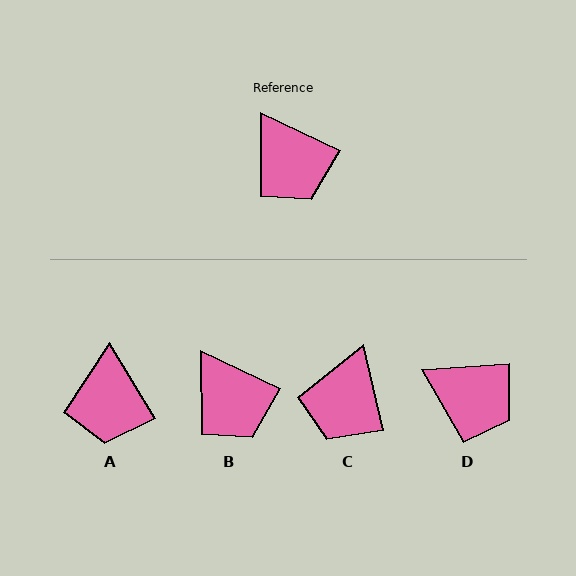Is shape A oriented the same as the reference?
No, it is off by about 33 degrees.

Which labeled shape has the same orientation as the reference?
B.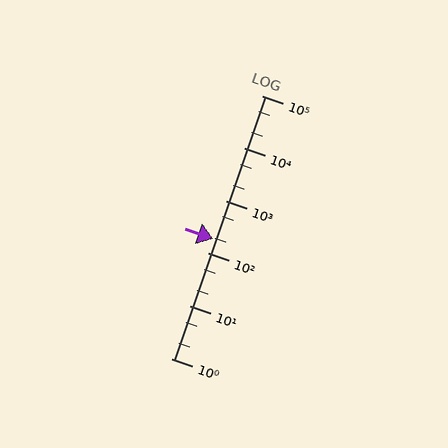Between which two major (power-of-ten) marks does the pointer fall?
The pointer is between 100 and 1000.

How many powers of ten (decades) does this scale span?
The scale spans 5 decades, from 1 to 100000.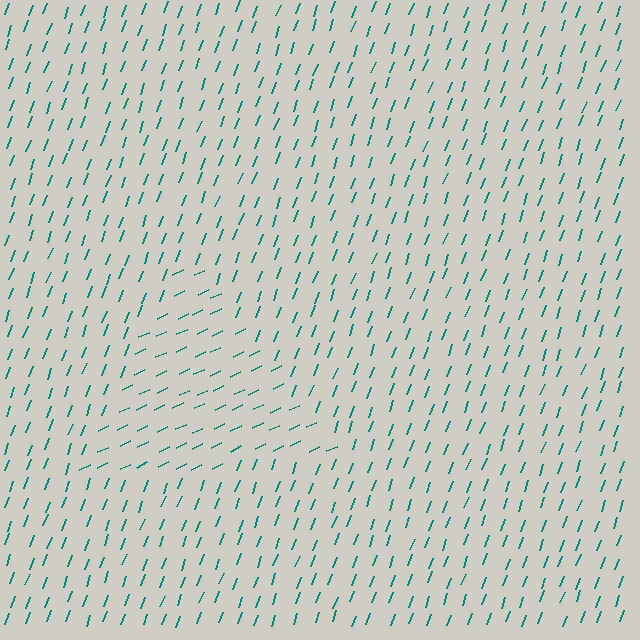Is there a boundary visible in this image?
Yes, there is a texture boundary formed by a change in line orientation.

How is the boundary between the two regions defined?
The boundary is defined purely by a change in line orientation (approximately 45 degrees difference). All lines are the same color and thickness.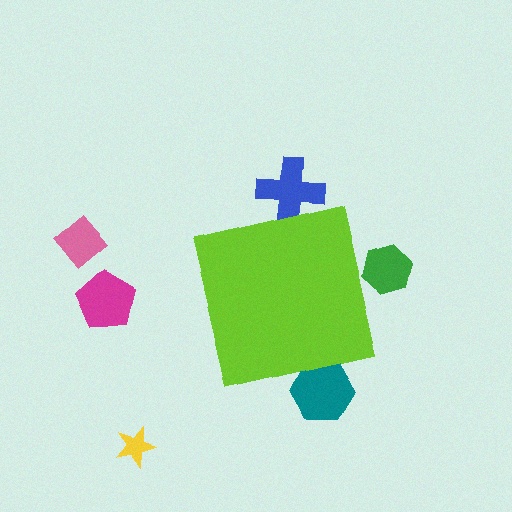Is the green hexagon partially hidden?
Yes, the green hexagon is partially hidden behind the lime square.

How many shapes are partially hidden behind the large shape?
3 shapes are partially hidden.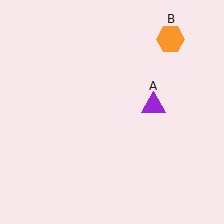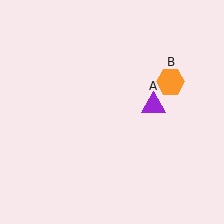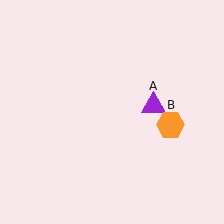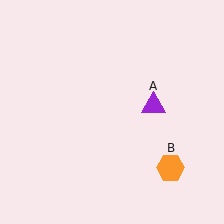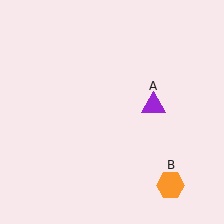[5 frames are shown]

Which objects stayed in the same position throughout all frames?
Purple triangle (object A) remained stationary.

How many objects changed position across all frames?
1 object changed position: orange hexagon (object B).